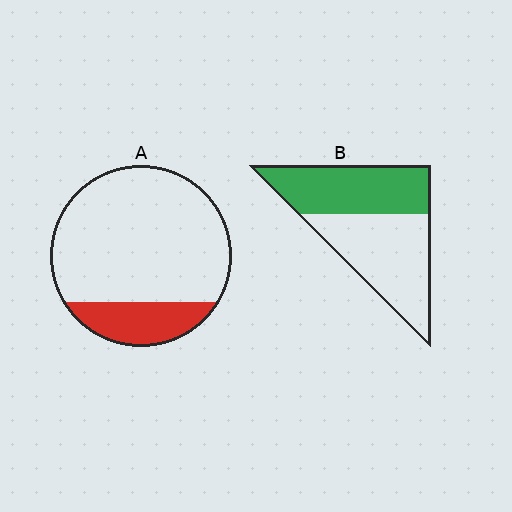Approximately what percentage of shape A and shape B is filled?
A is approximately 20% and B is approximately 45%.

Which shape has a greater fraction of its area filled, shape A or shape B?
Shape B.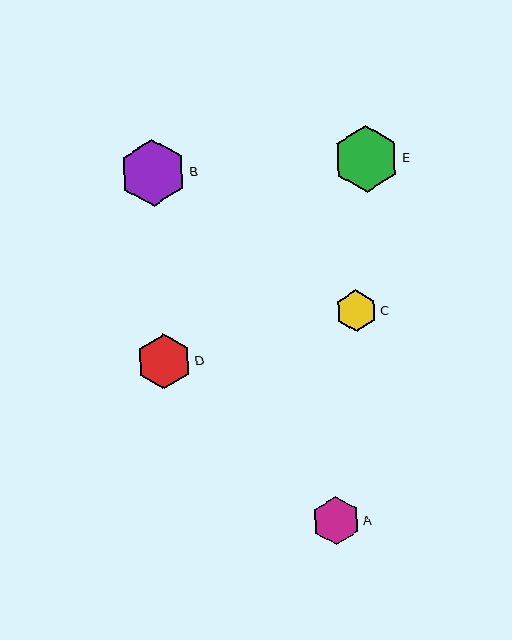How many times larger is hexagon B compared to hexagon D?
Hexagon B is approximately 1.2 times the size of hexagon D.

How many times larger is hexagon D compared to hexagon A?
Hexagon D is approximately 1.1 times the size of hexagon A.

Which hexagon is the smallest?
Hexagon C is the smallest with a size of approximately 41 pixels.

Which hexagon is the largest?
Hexagon E is the largest with a size of approximately 67 pixels.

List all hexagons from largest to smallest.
From largest to smallest: E, B, D, A, C.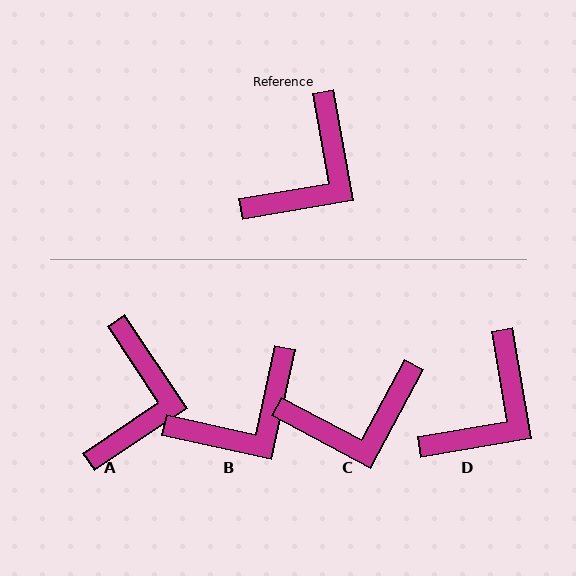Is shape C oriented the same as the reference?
No, it is off by about 38 degrees.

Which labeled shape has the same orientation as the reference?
D.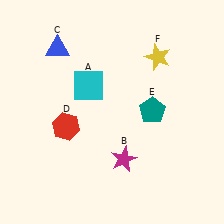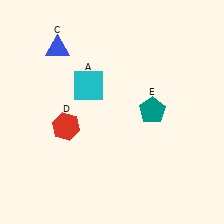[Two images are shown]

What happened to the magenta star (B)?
The magenta star (B) was removed in Image 2. It was in the bottom-right area of Image 1.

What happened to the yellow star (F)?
The yellow star (F) was removed in Image 2. It was in the top-right area of Image 1.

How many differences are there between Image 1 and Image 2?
There are 2 differences between the two images.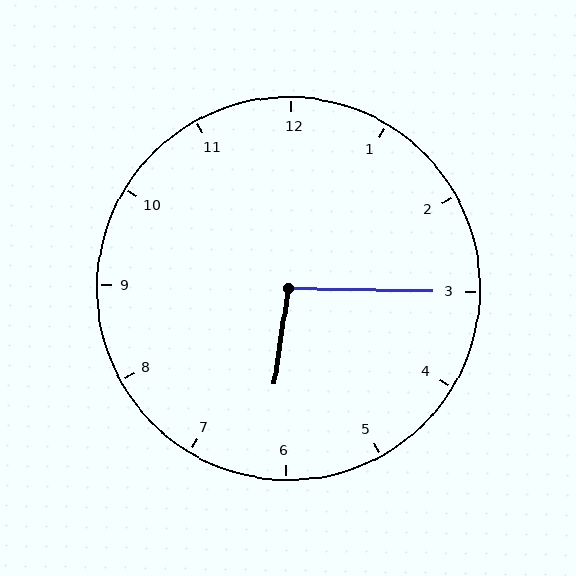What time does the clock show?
6:15.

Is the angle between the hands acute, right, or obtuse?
It is obtuse.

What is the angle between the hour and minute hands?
Approximately 98 degrees.